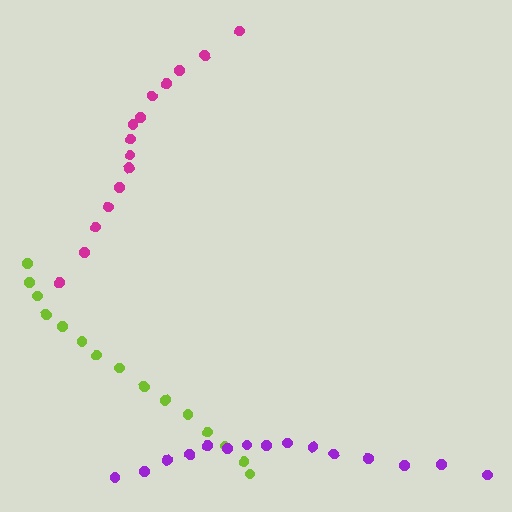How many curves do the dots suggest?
There are 3 distinct paths.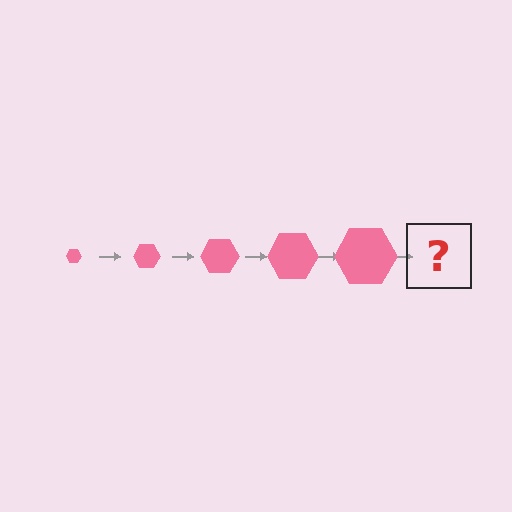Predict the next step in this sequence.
The next step is a pink hexagon, larger than the previous one.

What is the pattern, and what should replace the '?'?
The pattern is that the hexagon gets progressively larger each step. The '?' should be a pink hexagon, larger than the previous one.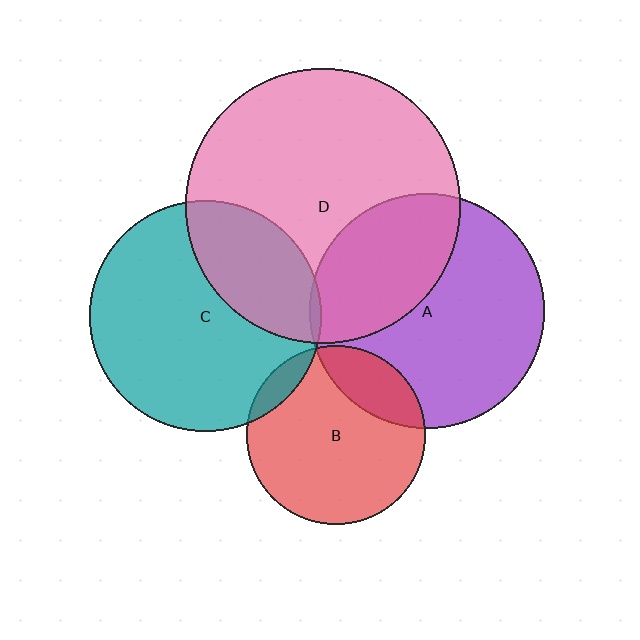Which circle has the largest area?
Circle D (pink).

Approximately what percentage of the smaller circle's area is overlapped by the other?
Approximately 10%.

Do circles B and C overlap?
Yes.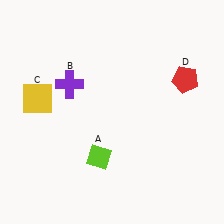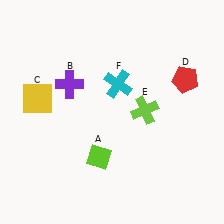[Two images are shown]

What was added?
A lime cross (E), a cyan cross (F) were added in Image 2.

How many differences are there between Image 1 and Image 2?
There are 2 differences between the two images.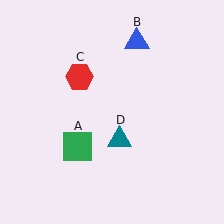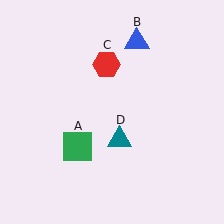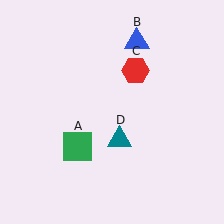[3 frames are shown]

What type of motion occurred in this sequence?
The red hexagon (object C) rotated clockwise around the center of the scene.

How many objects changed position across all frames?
1 object changed position: red hexagon (object C).